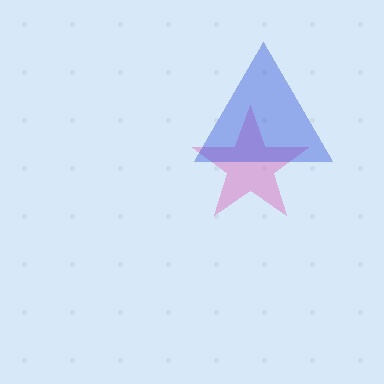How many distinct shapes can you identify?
There are 2 distinct shapes: a pink star, a blue triangle.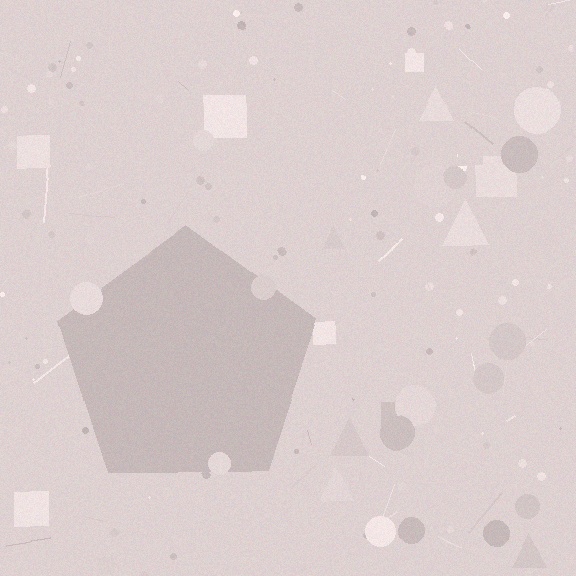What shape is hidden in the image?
A pentagon is hidden in the image.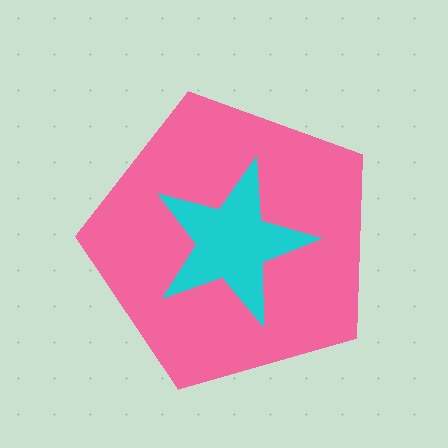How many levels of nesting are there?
2.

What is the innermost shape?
The cyan star.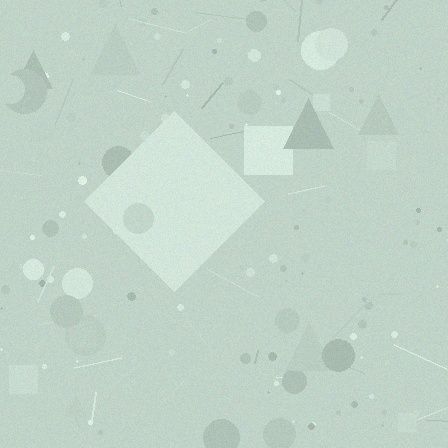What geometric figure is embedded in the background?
A diamond is embedded in the background.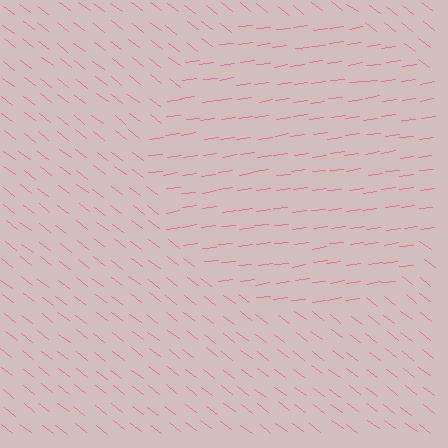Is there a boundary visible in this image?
Yes, there is a texture boundary formed by a change in line orientation.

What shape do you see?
I see a circle.